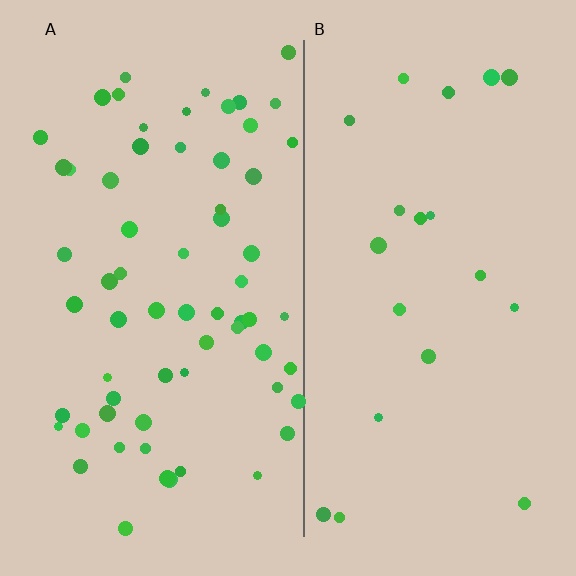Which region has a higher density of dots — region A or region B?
A (the left).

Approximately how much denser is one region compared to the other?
Approximately 3.1× — region A over region B.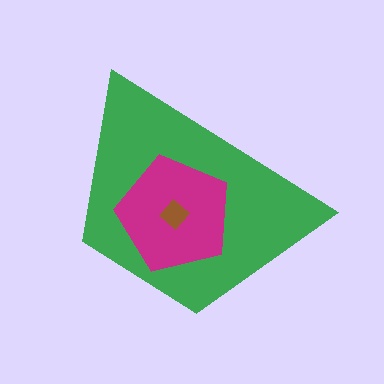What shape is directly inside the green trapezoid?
The magenta pentagon.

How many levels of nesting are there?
3.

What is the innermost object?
The brown diamond.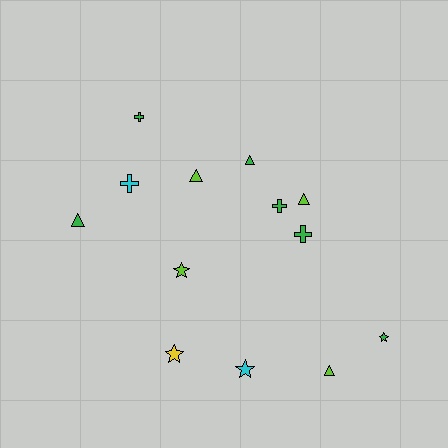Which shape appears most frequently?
Triangle, with 5 objects.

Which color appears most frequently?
Green, with 6 objects.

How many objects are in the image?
There are 13 objects.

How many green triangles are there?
There are 2 green triangles.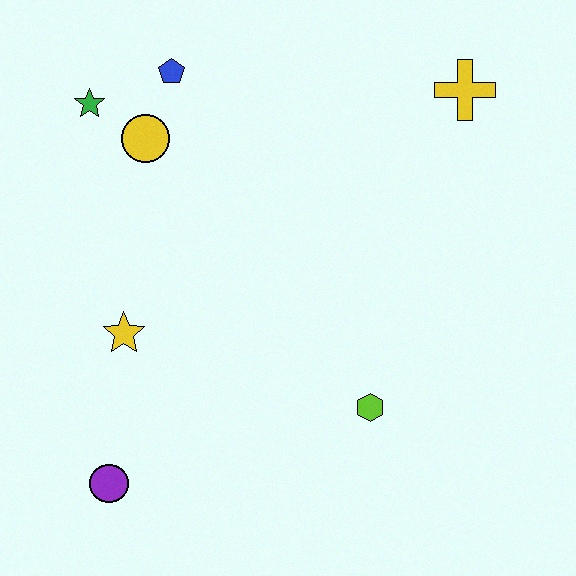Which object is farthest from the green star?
The lime hexagon is farthest from the green star.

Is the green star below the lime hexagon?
No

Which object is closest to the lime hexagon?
The yellow star is closest to the lime hexagon.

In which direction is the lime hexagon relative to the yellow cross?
The lime hexagon is below the yellow cross.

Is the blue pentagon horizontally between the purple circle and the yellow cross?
Yes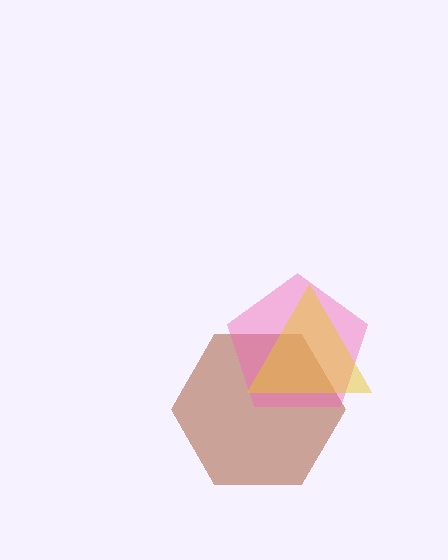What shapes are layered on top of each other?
The layered shapes are: a brown hexagon, a pink pentagon, a yellow triangle.